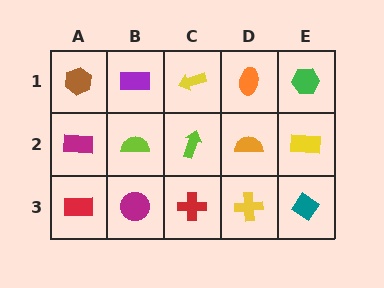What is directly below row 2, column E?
A teal diamond.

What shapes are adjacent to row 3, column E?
A yellow rectangle (row 2, column E), a yellow cross (row 3, column D).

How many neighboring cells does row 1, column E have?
2.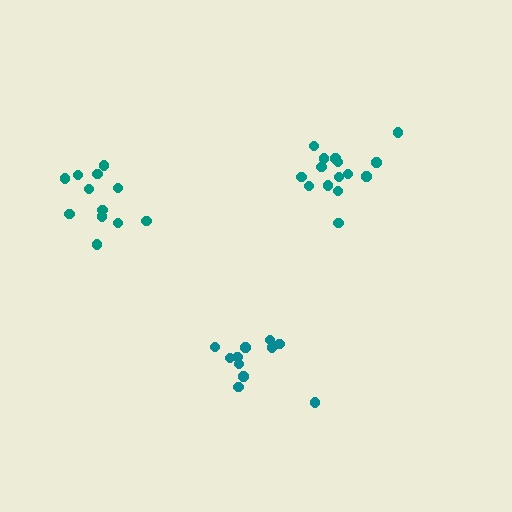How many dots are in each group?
Group 1: 15 dots, Group 2: 12 dots, Group 3: 11 dots (38 total).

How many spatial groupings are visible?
There are 3 spatial groupings.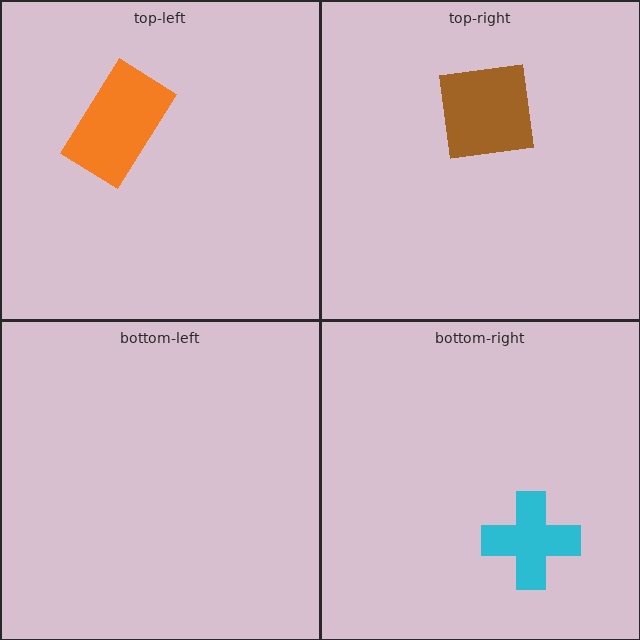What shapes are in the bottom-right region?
The cyan cross.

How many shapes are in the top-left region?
1.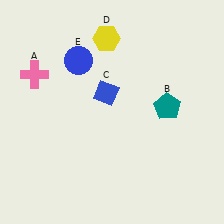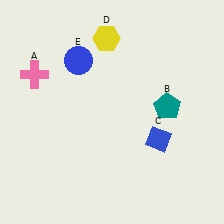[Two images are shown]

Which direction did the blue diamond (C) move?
The blue diamond (C) moved right.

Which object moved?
The blue diamond (C) moved right.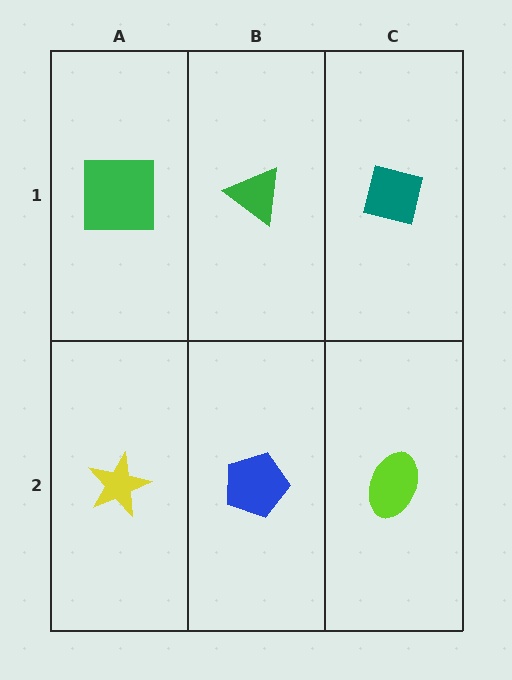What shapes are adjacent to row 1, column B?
A blue pentagon (row 2, column B), a green square (row 1, column A), a teal square (row 1, column C).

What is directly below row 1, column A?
A yellow star.